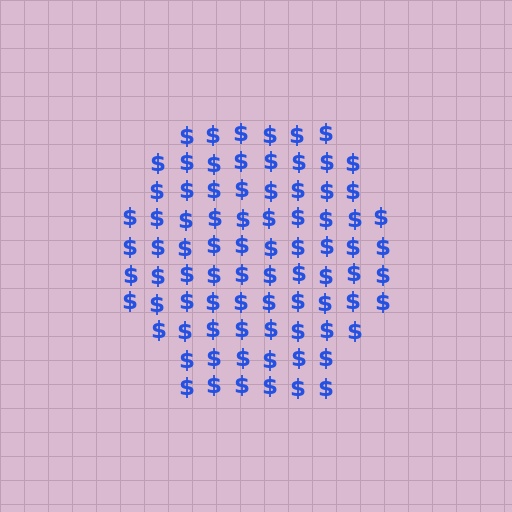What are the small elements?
The small elements are dollar signs.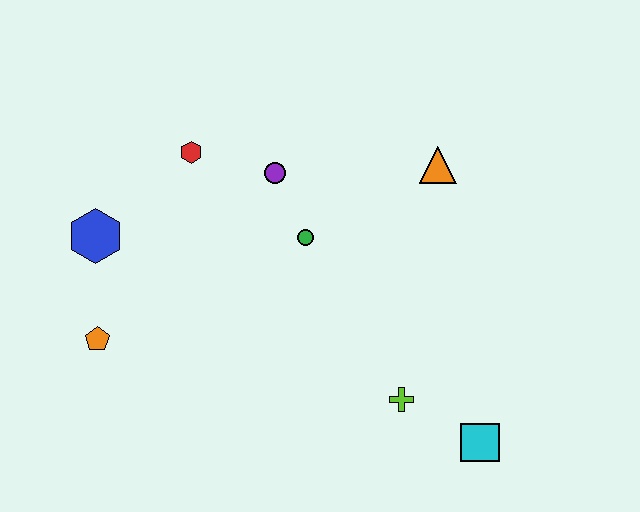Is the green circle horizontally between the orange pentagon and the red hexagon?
No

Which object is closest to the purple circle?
The green circle is closest to the purple circle.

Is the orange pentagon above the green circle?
No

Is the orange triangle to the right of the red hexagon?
Yes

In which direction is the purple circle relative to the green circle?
The purple circle is above the green circle.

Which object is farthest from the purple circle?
The cyan square is farthest from the purple circle.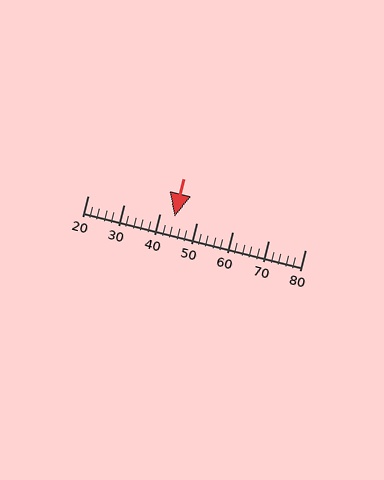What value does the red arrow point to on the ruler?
The red arrow points to approximately 44.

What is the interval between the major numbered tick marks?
The major tick marks are spaced 10 units apart.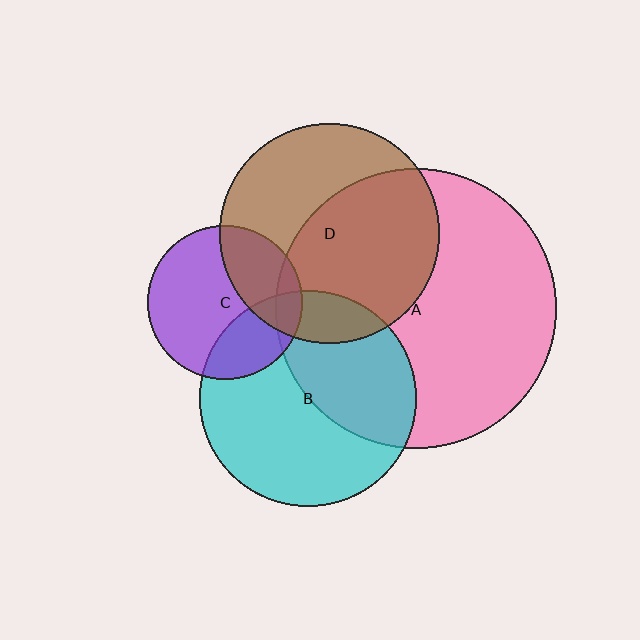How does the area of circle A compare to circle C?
Approximately 3.3 times.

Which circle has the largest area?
Circle A (pink).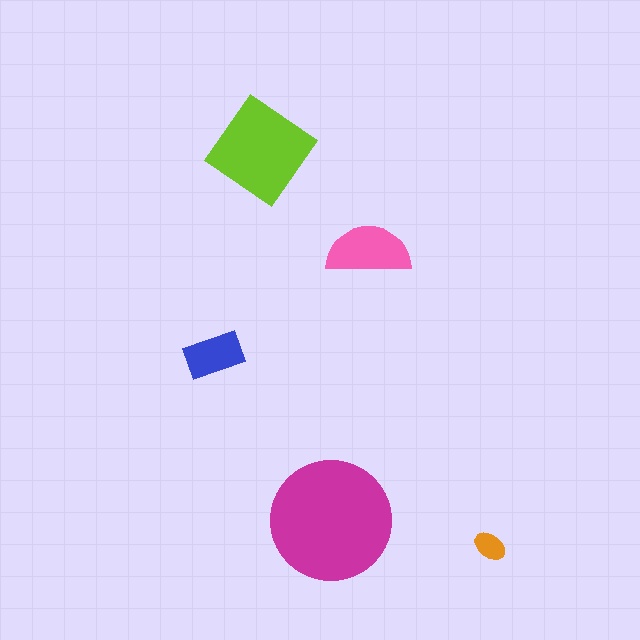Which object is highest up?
The lime diamond is topmost.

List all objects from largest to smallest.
The magenta circle, the lime diamond, the pink semicircle, the blue rectangle, the orange ellipse.